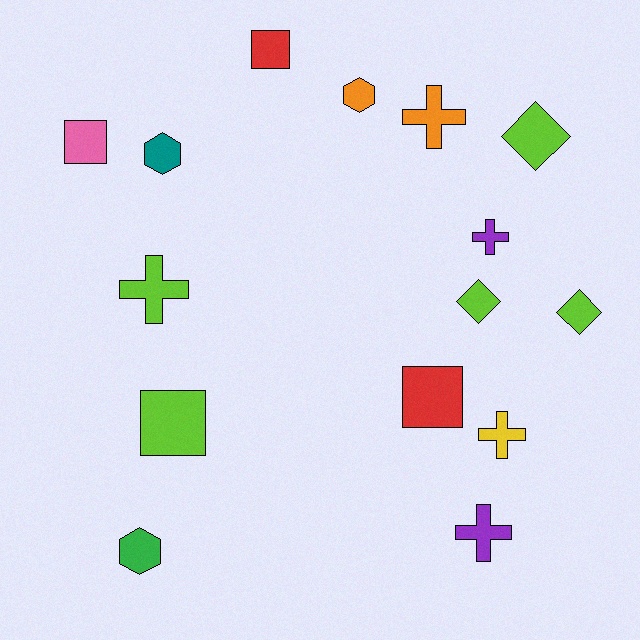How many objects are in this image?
There are 15 objects.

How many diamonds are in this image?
There are 3 diamonds.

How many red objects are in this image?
There are 2 red objects.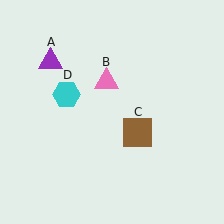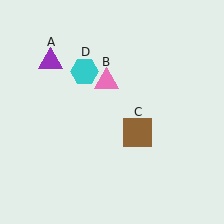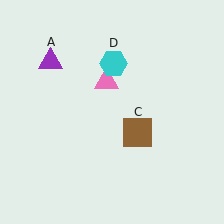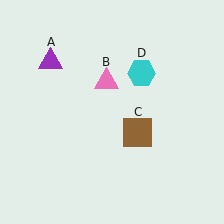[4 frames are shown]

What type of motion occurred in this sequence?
The cyan hexagon (object D) rotated clockwise around the center of the scene.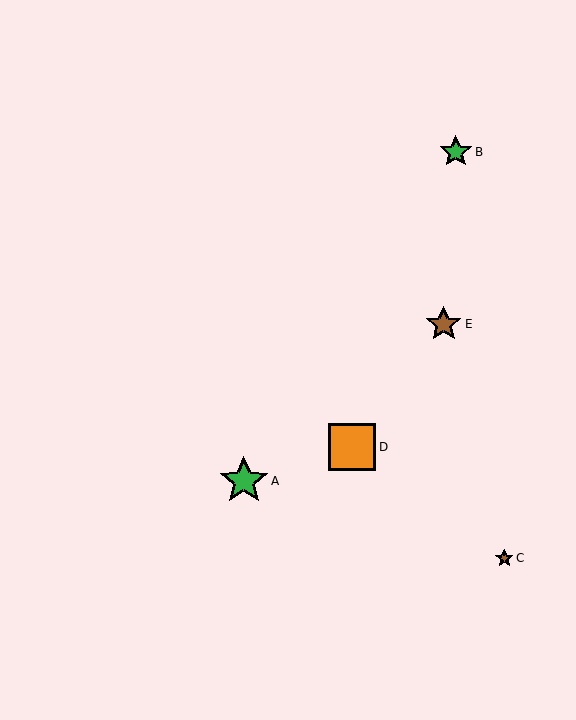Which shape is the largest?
The green star (labeled A) is the largest.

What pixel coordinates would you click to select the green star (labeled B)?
Click at (456, 152) to select the green star B.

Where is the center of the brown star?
The center of the brown star is at (504, 558).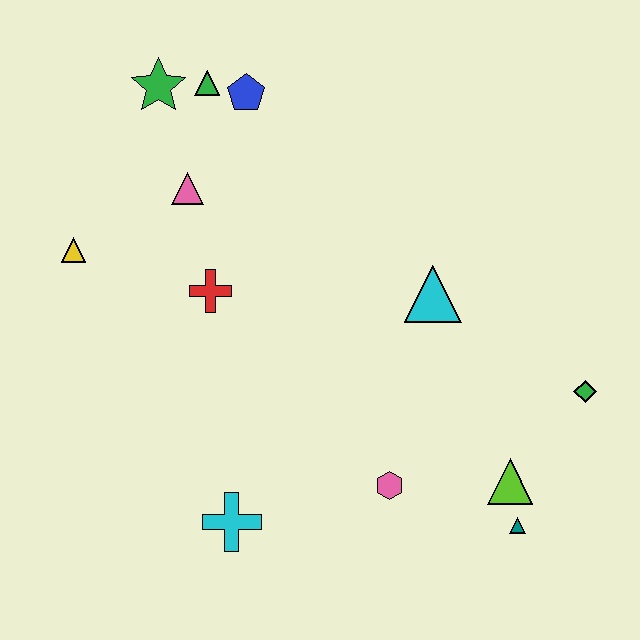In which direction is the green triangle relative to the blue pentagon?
The green triangle is to the left of the blue pentagon.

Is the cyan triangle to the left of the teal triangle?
Yes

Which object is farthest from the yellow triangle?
The green diamond is farthest from the yellow triangle.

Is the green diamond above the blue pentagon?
No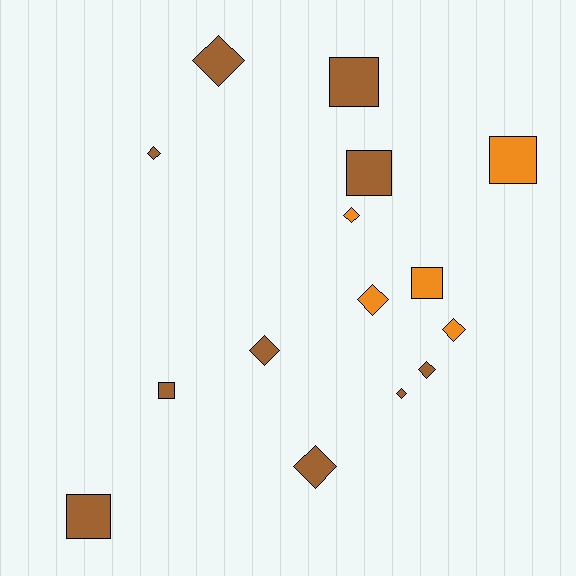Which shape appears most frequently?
Diamond, with 9 objects.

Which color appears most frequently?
Brown, with 10 objects.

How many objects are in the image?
There are 15 objects.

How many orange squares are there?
There are 2 orange squares.